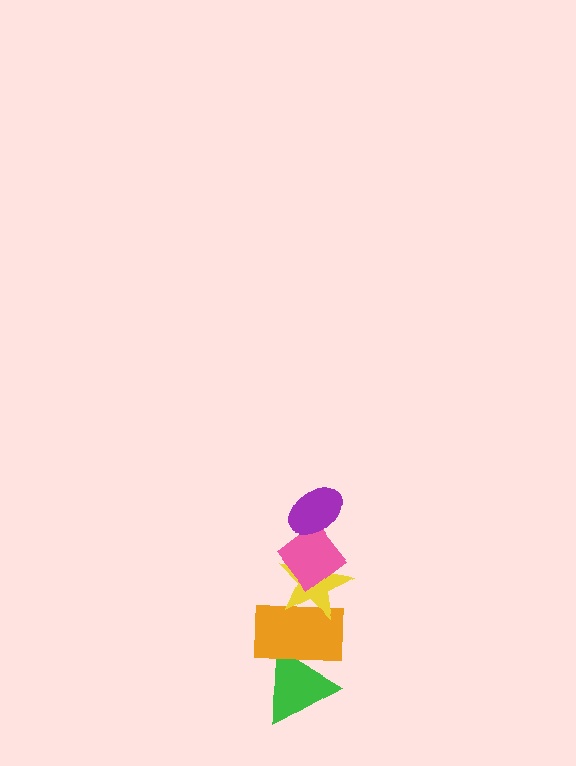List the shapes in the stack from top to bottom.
From top to bottom: the purple ellipse, the pink diamond, the yellow star, the orange rectangle, the green triangle.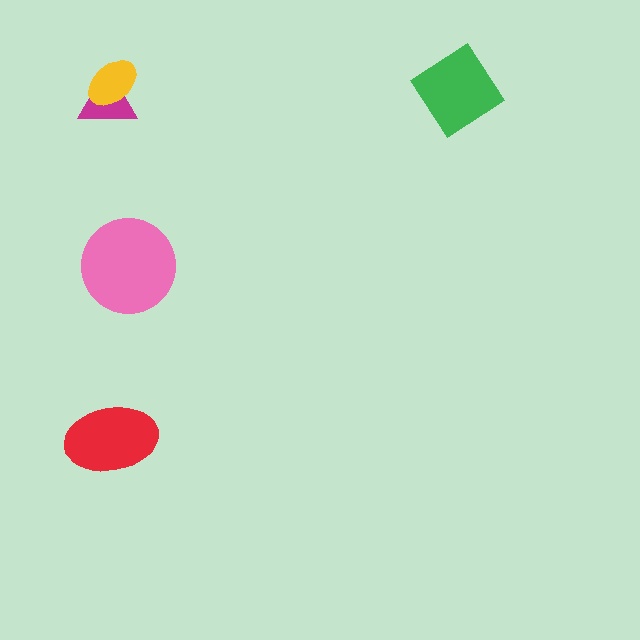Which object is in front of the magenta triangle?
The yellow ellipse is in front of the magenta triangle.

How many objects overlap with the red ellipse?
0 objects overlap with the red ellipse.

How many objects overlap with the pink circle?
0 objects overlap with the pink circle.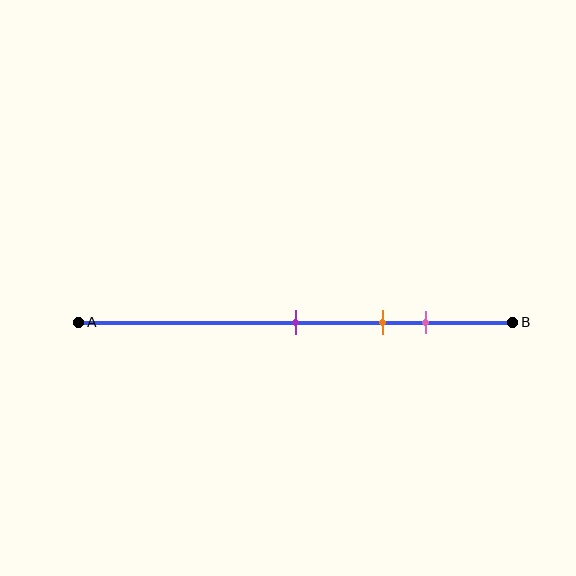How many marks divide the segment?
There are 3 marks dividing the segment.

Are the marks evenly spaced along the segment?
Yes, the marks are approximately evenly spaced.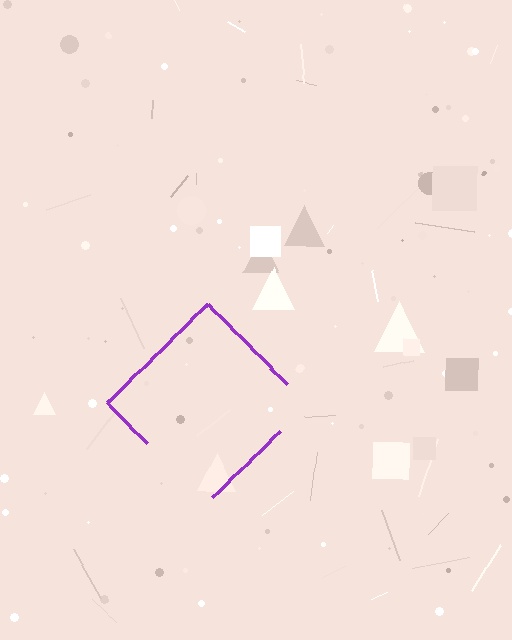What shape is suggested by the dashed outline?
The dashed outline suggests a diamond.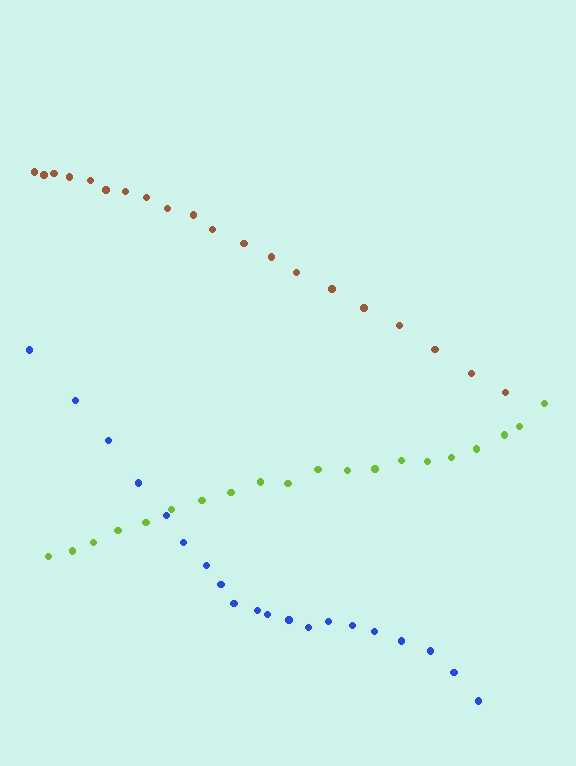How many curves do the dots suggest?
There are 3 distinct paths.